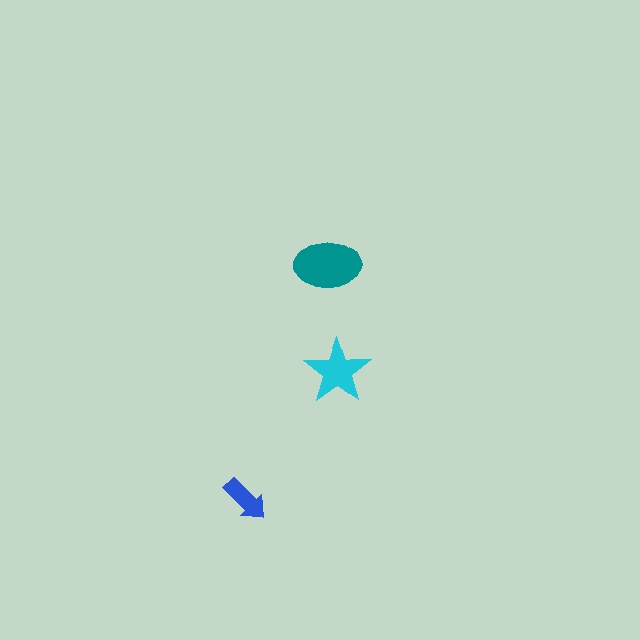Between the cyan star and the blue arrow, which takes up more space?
The cyan star.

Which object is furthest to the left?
The blue arrow is leftmost.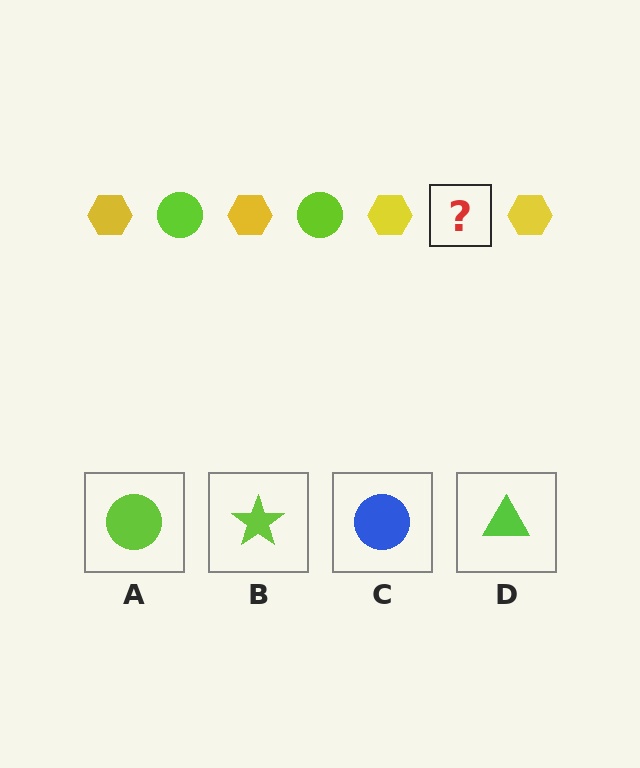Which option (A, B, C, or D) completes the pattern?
A.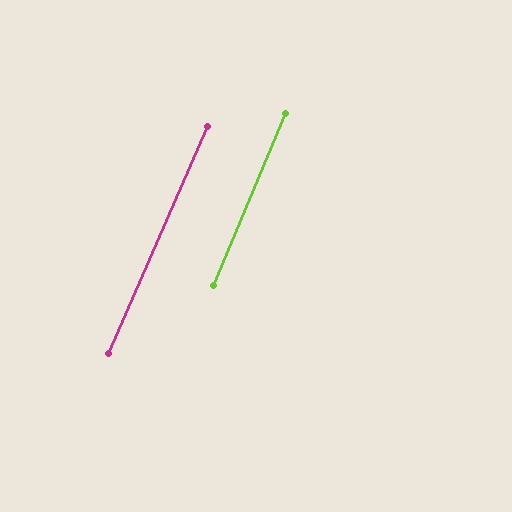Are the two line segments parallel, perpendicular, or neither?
Parallel — their directions differ by only 1.0°.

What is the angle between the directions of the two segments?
Approximately 1 degree.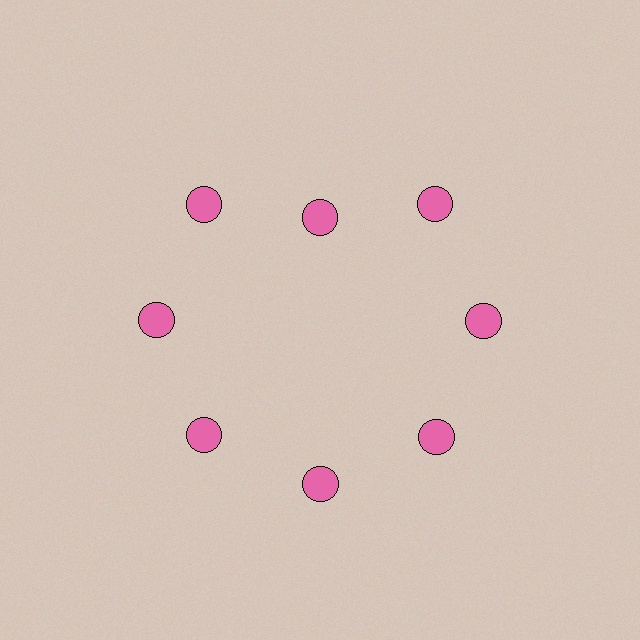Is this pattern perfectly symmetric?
No. The 8 pink circles are arranged in a ring, but one element near the 12 o'clock position is pulled inward toward the center, breaking the 8-fold rotational symmetry.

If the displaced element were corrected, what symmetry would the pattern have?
It would have 8-fold rotational symmetry — the pattern would map onto itself every 45 degrees.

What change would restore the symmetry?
The symmetry would be restored by moving it outward, back onto the ring so that all 8 circles sit at equal angles and equal distance from the center.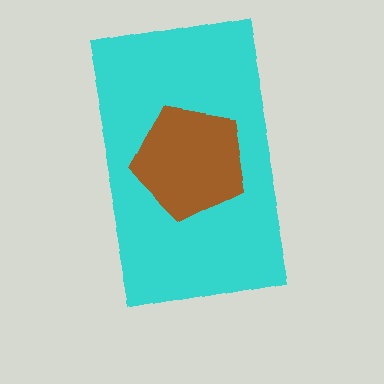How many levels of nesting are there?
2.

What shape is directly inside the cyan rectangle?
The brown pentagon.